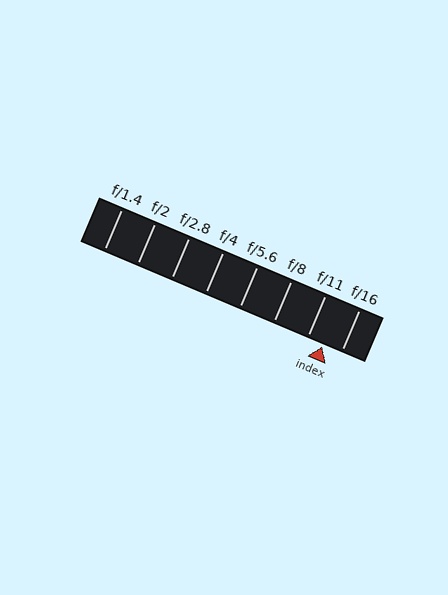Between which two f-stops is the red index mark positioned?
The index mark is between f/11 and f/16.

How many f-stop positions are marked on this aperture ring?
There are 8 f-stop positions marked.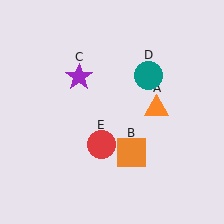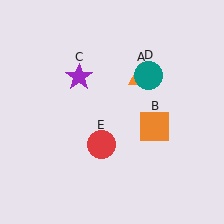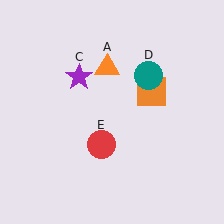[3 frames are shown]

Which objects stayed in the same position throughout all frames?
Purple star (object C) and teal circle (object D) and red circle (object E) remained stationary.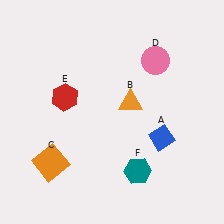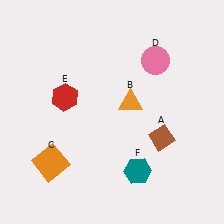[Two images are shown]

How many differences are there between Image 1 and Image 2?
There is 1 difference between the two images.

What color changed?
The diamond (A) changed from blue in Image 1 to brown in Image 2.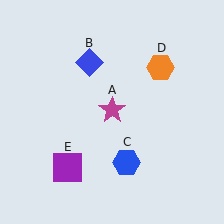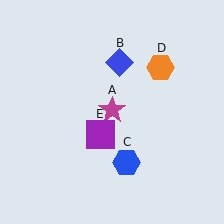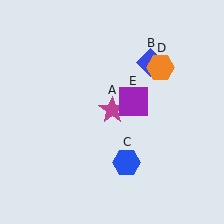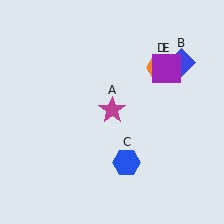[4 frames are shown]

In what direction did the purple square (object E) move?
The purple square (object E) moved up and to the right.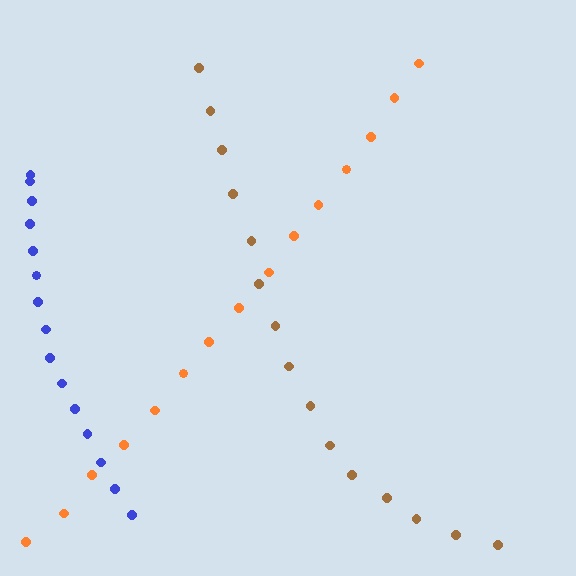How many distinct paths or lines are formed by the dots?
There are 3 distinct paths.